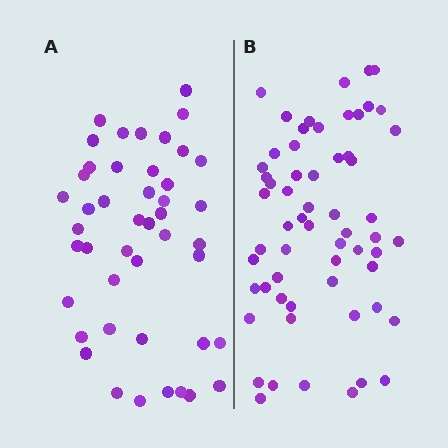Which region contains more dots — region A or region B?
Region B (the right region) has more dots.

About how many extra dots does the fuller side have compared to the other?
Region B has approximately 15 more dots than region A.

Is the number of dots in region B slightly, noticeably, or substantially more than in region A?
Region B has noticeably more, but not dramatically so. The ratio is roughly 1.3 to 1.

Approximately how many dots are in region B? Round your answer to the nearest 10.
About 60 dots.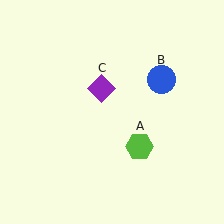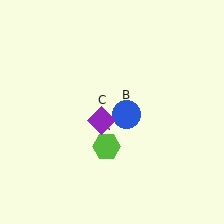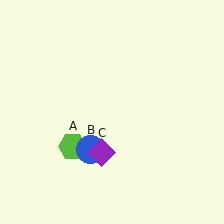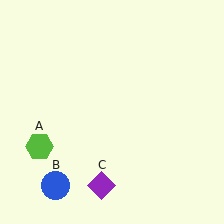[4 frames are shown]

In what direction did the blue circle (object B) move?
The blue circle (object B) moved down and to the left.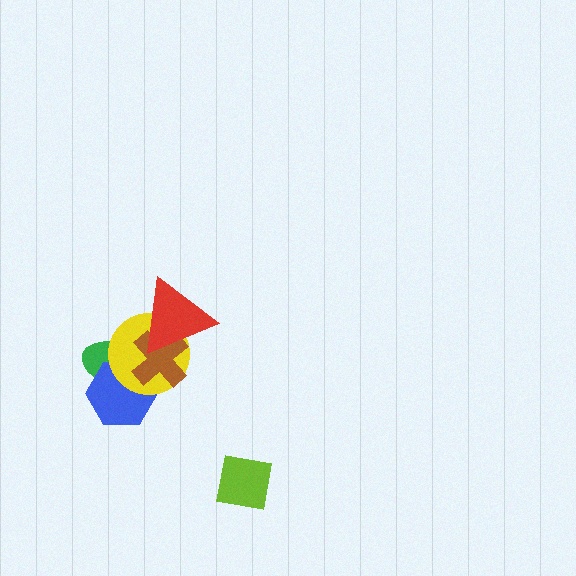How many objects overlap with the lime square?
0 objects overlap with the lime square.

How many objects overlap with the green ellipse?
3 objects overlap with the green ellipse.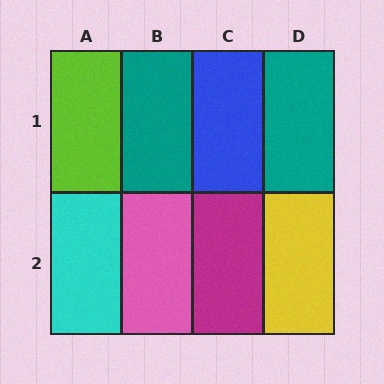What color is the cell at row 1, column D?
Teal.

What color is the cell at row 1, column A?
Lime.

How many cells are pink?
1 cell is pink.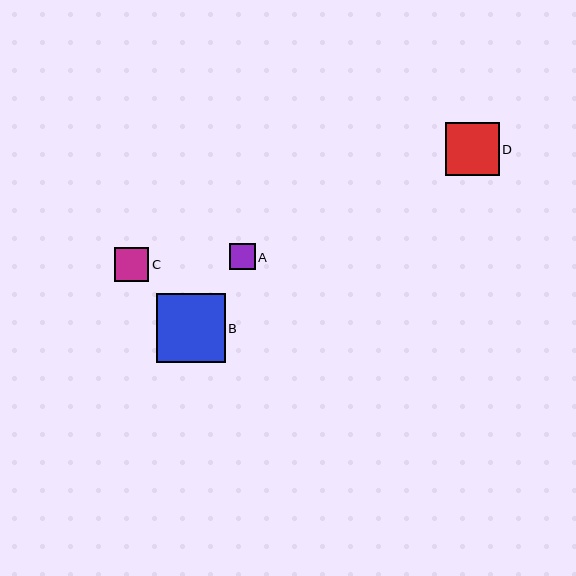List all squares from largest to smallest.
From largest to smallest: B, D, C, A.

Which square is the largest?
Square B is the largest with a size of approximately 69 pixels.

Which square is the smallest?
Square A is the smallest with a size of approximately 26 pixels.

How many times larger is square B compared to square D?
Square B is approximately 1.3 times the size of square D.